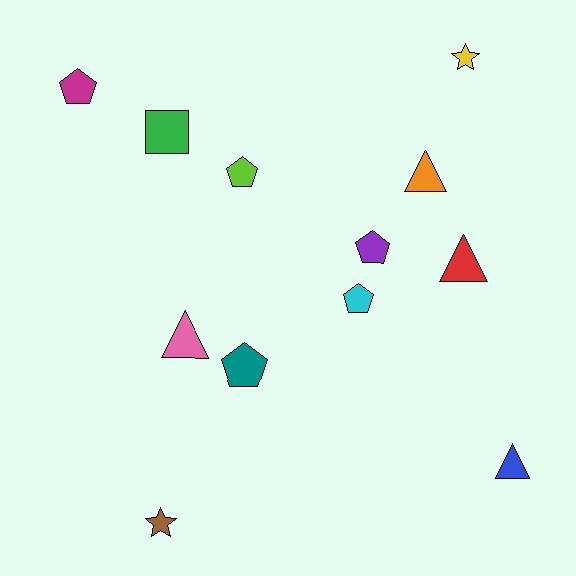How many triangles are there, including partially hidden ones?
There are 4 triangles.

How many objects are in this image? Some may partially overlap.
There are 12 objects.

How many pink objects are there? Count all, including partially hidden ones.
There is 1 pink object.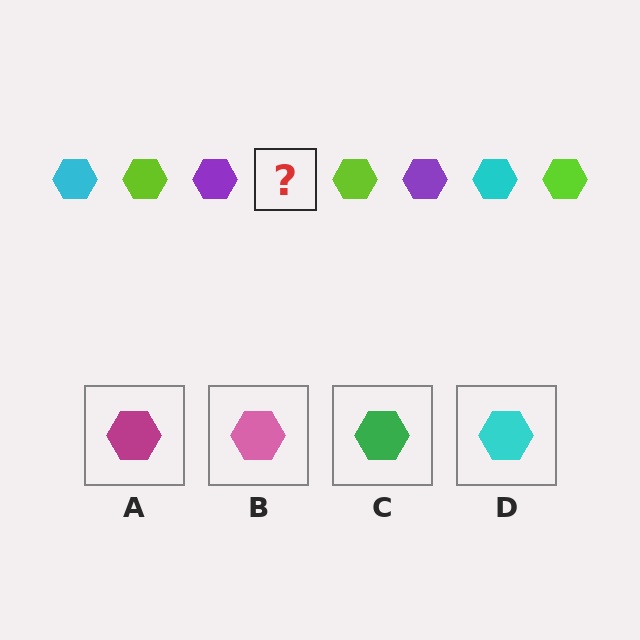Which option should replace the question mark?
Option D.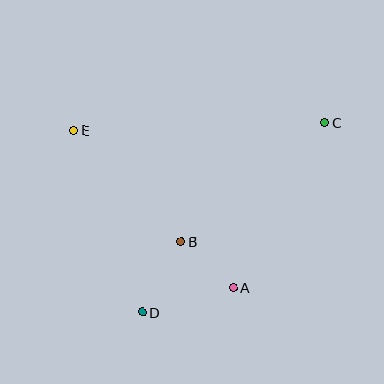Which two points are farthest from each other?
Points C and D are farthest from each other.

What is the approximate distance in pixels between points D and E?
The distance between D and E is approximately 194 pixels.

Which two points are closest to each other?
Points A and B are closest to each other.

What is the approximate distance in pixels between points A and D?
The distance between A and D is approximately 94 pixels.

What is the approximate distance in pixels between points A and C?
The distance between A and C is approximately 189 pixels.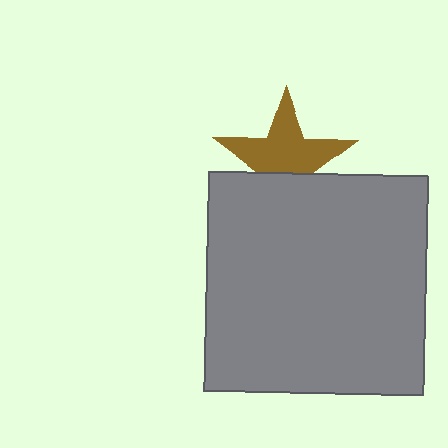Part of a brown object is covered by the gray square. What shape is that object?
It is a star.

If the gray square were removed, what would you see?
You would see the complete brown star.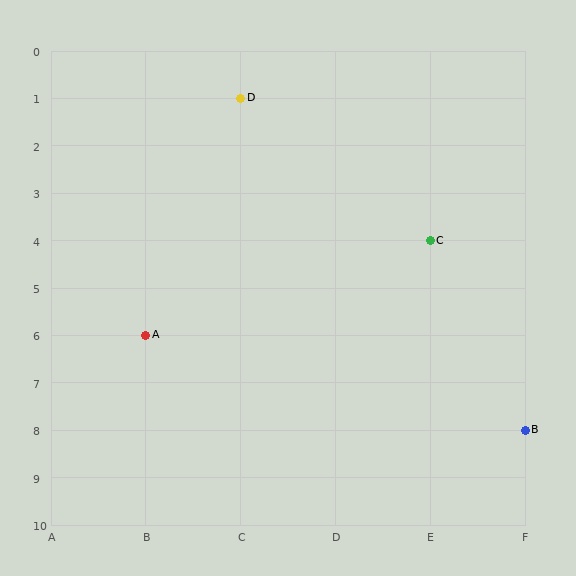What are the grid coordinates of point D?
Point D is at grid coordinates (C, 1).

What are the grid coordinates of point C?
Point C is at grid coordinates (E, 4).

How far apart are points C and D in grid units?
Points C and D are 2 columns and 3 rows apart (about 3.6 grid units diagonally).